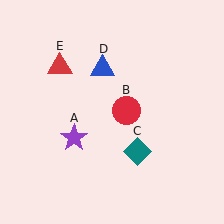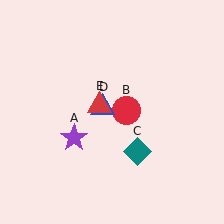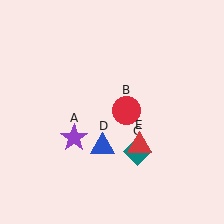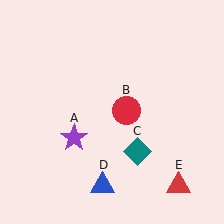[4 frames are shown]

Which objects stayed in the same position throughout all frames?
Purple star (object A) and red circle (object B) and teal diamond (object C) remained stationary.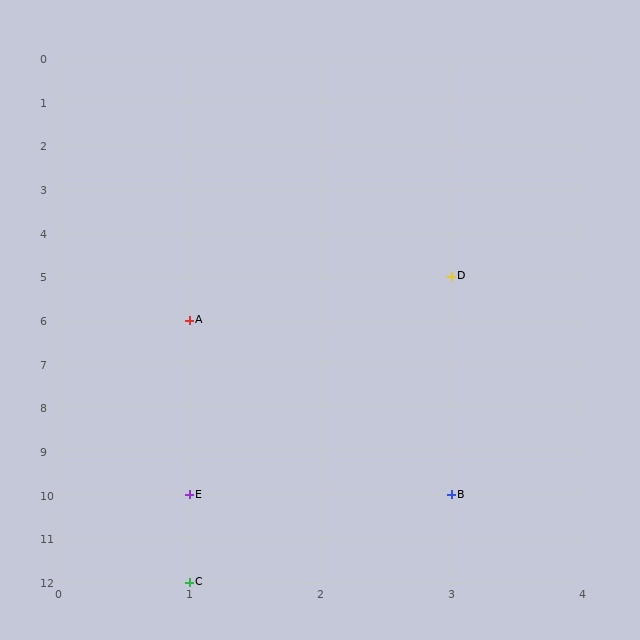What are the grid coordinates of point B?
Point B is at grid coordinates (3, 10).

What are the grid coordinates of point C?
Point C is at grid coordinates (1, 12).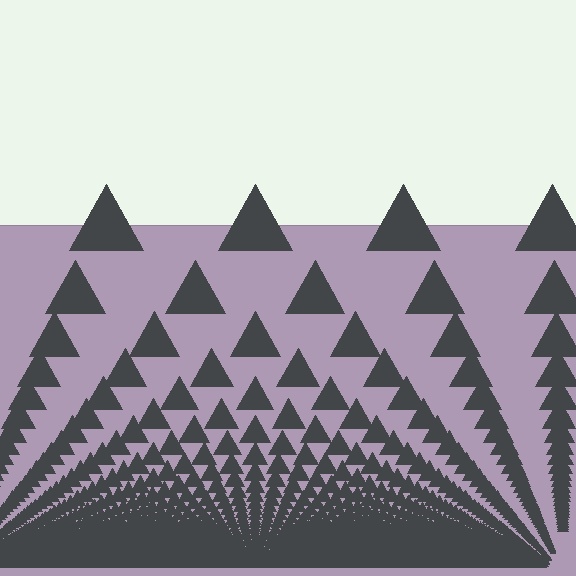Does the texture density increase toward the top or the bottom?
Density increases toward the bottom.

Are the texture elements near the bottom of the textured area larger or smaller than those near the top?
Smaller. The gradient is inverted — elements near the bottom are smaller and denser.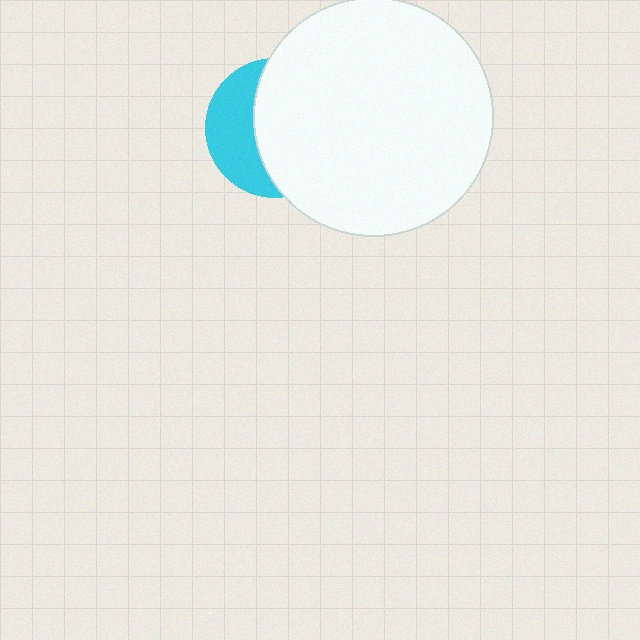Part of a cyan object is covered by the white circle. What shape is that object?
It is a circle.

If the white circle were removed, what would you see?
You would see the complete cyan circle.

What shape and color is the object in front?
The object in front is a white circle.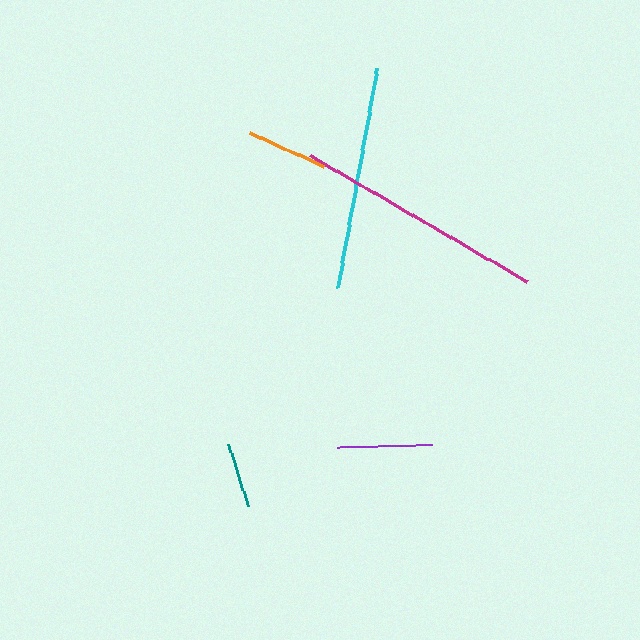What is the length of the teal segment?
The teal segment is approximately 64 pixels long.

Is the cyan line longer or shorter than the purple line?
The cyan line is longer than the purple line.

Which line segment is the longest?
The magenta line is the longest at approximately 252 pixels.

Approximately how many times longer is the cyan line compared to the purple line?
The cyan line is approximately 2.4 times the length of the purple line.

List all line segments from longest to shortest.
From longest to shortest: magenta, cyan, purple, orange, teal.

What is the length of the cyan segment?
The cyan segment is approximately 223 pixels long.